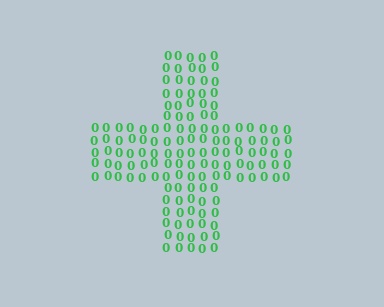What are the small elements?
The small elements are digit 0's.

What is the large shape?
The large shape is a cross.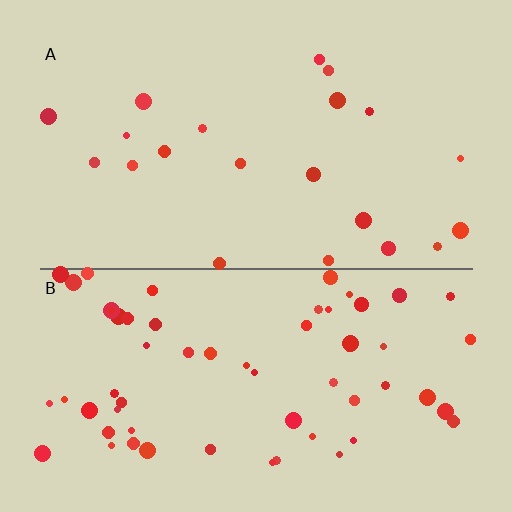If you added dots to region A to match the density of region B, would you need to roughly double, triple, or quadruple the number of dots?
Approximately triple.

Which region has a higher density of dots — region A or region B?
B (the bottom).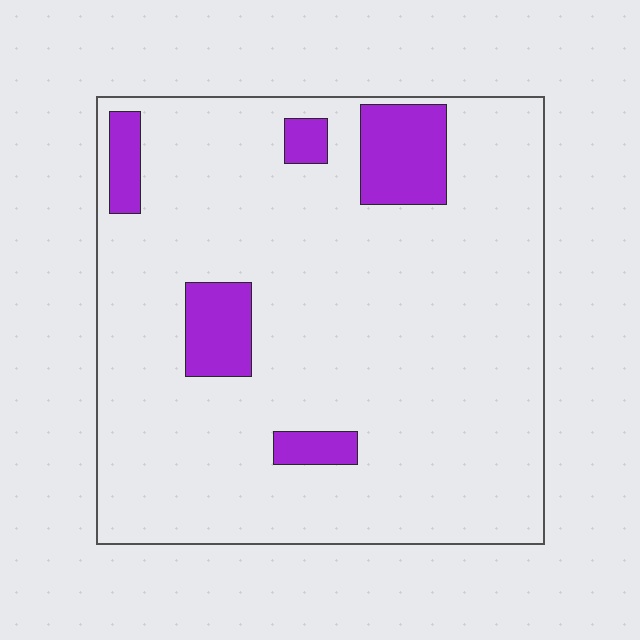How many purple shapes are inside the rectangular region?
5.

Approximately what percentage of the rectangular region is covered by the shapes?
Approximately 10%.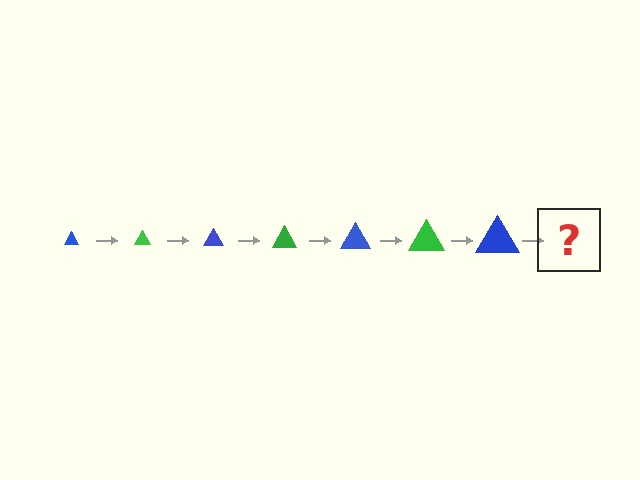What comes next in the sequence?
The next element should be a green triangle, larger than the previous one.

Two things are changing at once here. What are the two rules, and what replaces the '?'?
The two rules are that the triangle grows larger each step and the color cycles through blue and green. The '?' should be a green triangle, larger than the previous one.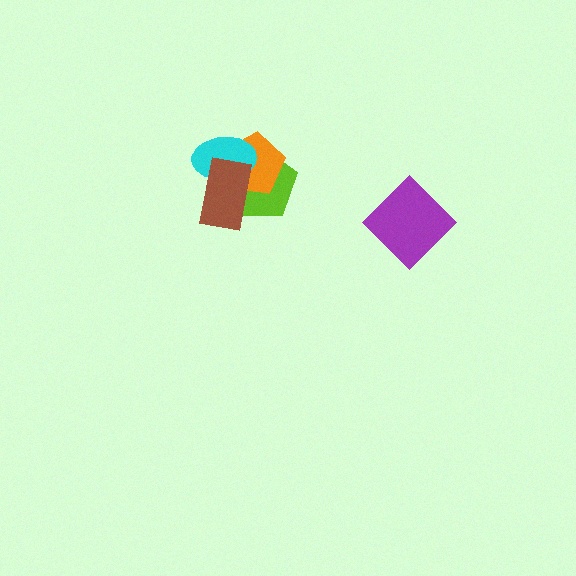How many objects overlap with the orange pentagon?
3 objects overlap with the orange pentagon.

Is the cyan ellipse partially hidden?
Yes, it is partially covered by another shape.